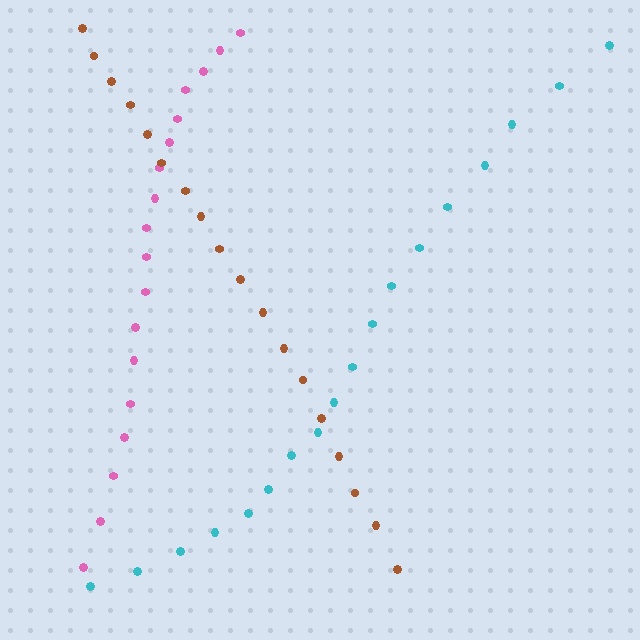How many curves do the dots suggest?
There are 3 distinct paths.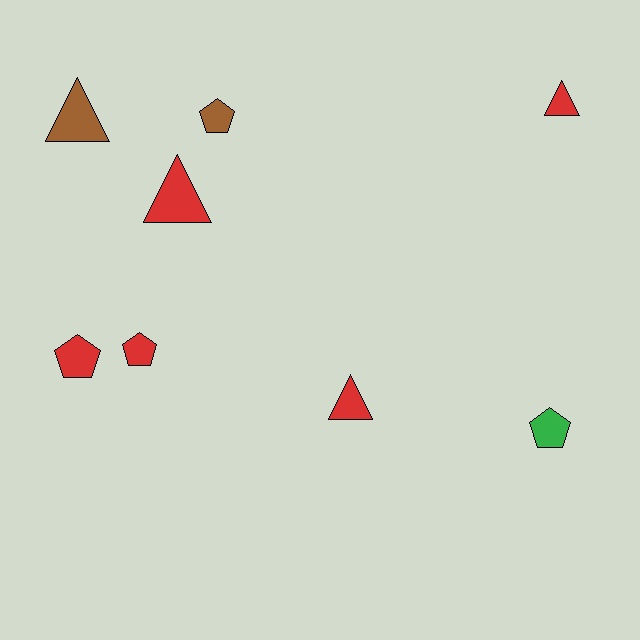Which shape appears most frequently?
Triangle, with 4 objects.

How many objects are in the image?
There are 8 objects.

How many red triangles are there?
There are 3 red triangles.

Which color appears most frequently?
Red, with 5 objects.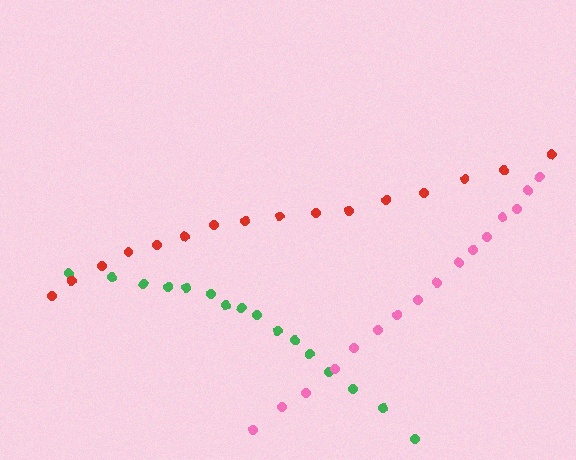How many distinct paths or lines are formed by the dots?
There are 3 distinct paths.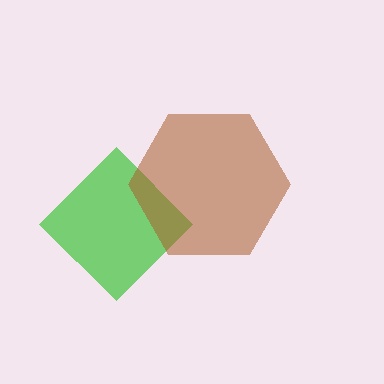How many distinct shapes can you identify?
There are 2 distinct shapes: a green diamond, a brown hexagon.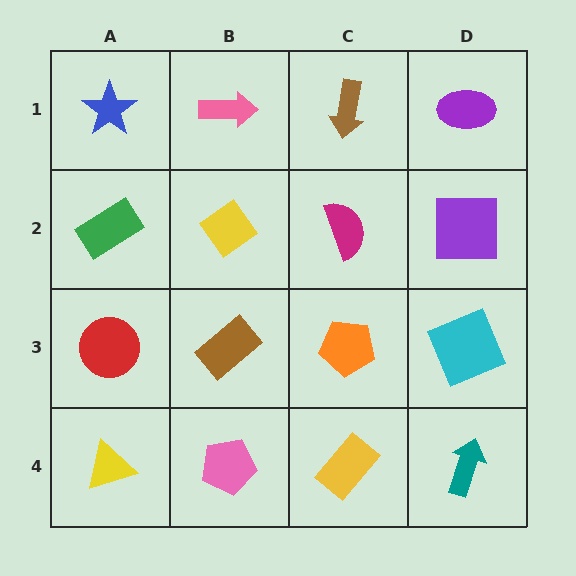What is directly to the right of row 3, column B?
An orange pentagon.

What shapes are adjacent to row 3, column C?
A magenta semicircle (row 2, column C), a yellow rectangle (row 4, column C), a brown rectangle (row 3, column B), a cyan square (row 3, column D).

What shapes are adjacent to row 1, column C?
A magenta semicircle (row 2, column C), a pink arrow (row 1, column B), a purple ellipse (row 1, column D).